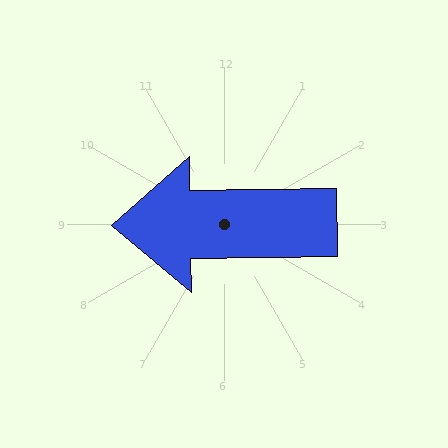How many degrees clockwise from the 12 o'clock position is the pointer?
Approximately 269 degrees.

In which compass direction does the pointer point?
West.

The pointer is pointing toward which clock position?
Roughly 9 o'clock.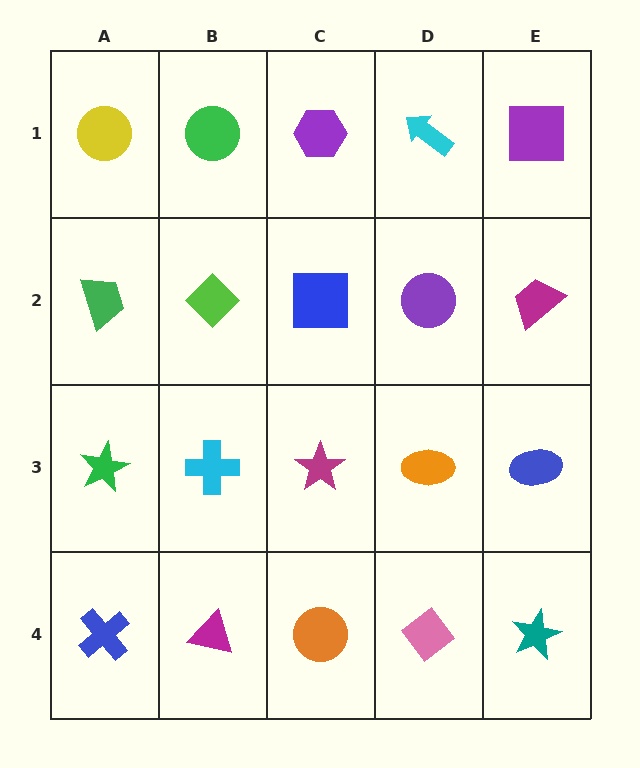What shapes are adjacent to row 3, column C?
A blue square (row 2, column C), an orange circle (row 4, column C), a cyan cross (row 3, column B), an orange ellipse (row 3, column D).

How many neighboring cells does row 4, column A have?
2.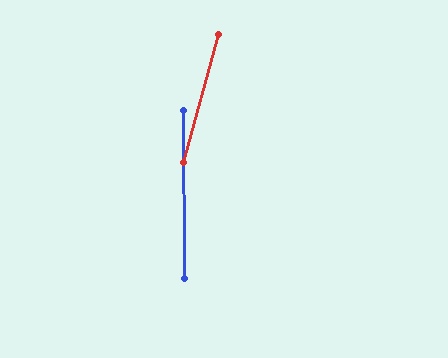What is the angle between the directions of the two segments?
Approximately 16 degrees.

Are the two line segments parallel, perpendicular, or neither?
Neither parallel nor perpendicular — they differ by about 16°.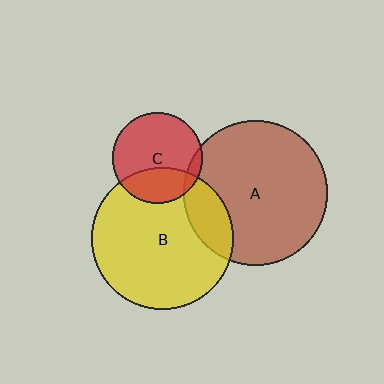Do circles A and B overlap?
Yes.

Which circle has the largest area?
Circle A (brown).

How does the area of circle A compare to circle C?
Approximately 2.6 times.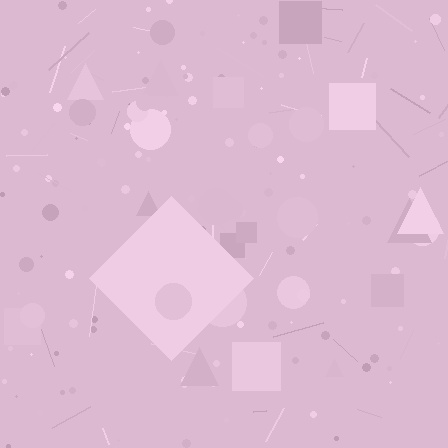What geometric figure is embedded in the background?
A diamond is embedded in the background.